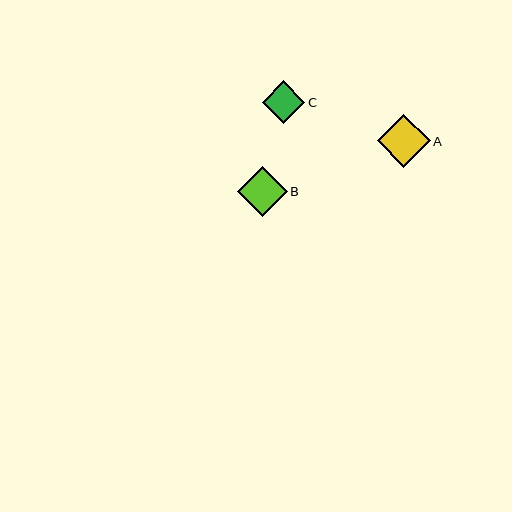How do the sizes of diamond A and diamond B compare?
Diamond A and diamond B are approximately the same size.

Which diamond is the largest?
Diamond A is the largest with a size of approximately 53 pixels.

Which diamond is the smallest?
Diamond C is the smallest with a size of approximately 42 pixels.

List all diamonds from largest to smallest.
From largest to smallest: A, B, C.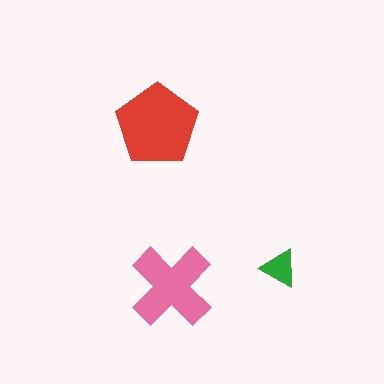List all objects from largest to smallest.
The red pentagon, the pink cross, the green triangle.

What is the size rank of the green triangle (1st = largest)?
3rd.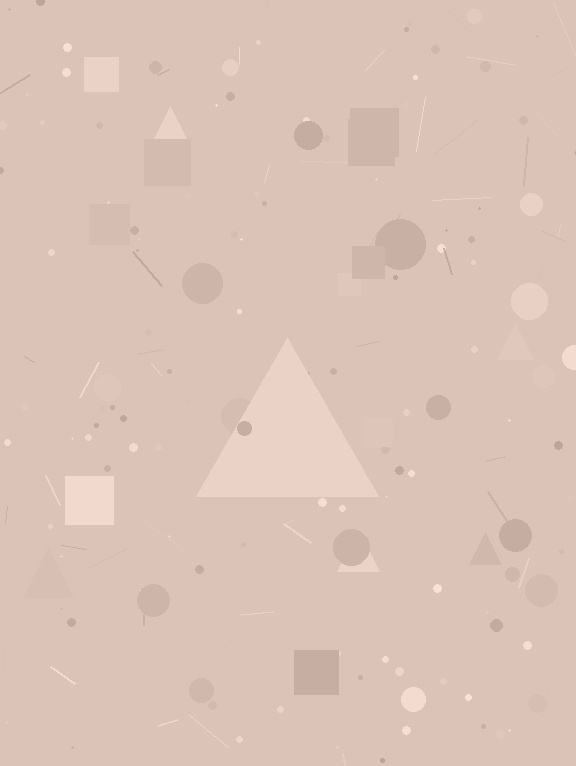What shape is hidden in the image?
A triangle is hidden in the image.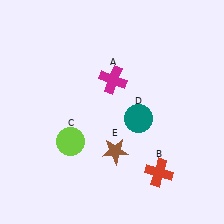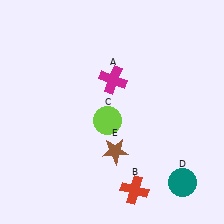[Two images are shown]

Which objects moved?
The objects that moved are: the red cross (B), the lime circle (C), the teal circle (D).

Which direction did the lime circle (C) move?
The lime circle (C) moved right.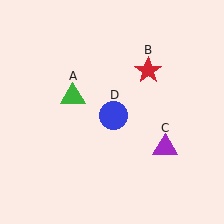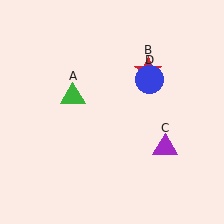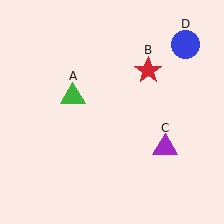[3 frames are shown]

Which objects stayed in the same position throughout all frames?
Green triangle (object A) and red star (object B) and purple triangle (object C) remained stationary.